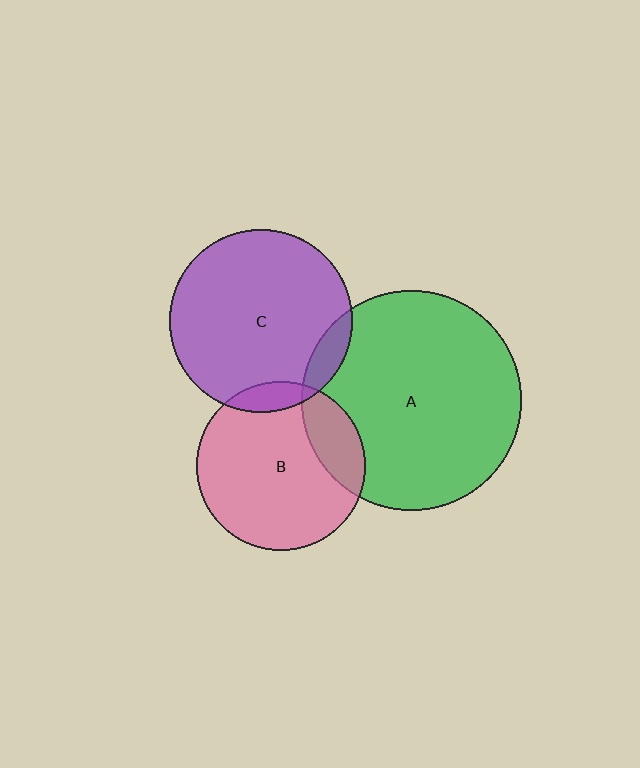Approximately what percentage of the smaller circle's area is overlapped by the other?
Approximately 20%.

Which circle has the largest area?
Circle A (green).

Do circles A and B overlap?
Yes.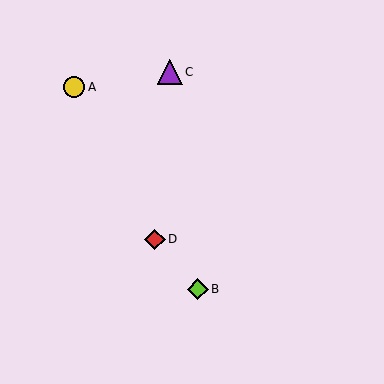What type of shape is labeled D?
Shape D is a red diamond.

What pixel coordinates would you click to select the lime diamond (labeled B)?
Click at (198, 289) to select the lime diamond B.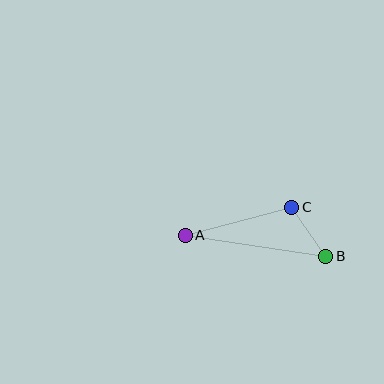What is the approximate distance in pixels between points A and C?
The distance between A and C is approximately 110 pixels.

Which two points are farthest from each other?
Points A and B are farthest from each other.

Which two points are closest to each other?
Points B and C are closest to each other.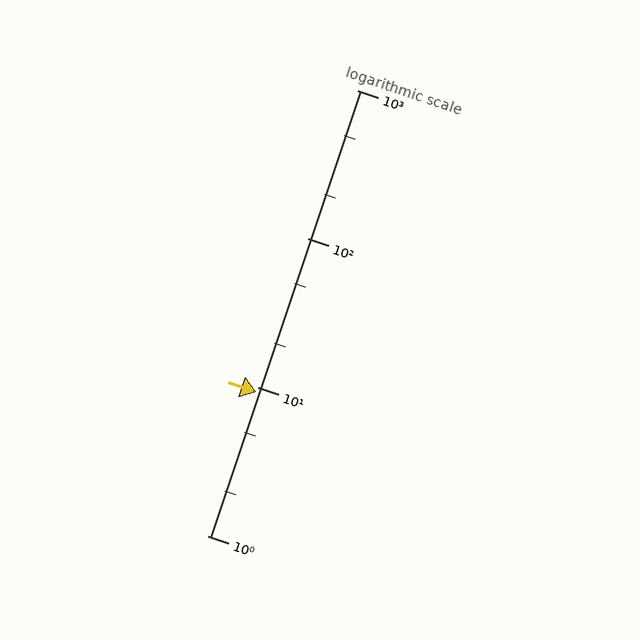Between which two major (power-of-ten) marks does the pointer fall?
The pointer is between 1 and 10.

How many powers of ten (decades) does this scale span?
The scale spans 3 decades, from 1 to 1000.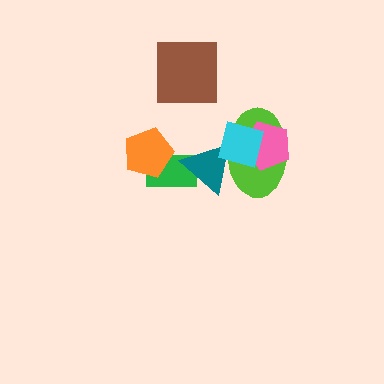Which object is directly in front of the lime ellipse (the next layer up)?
The pink pentagon is directly in front of the lime ellipse.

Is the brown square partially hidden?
No, no other shape covers it.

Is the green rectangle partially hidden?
Yes, it is partially covered by another shape.